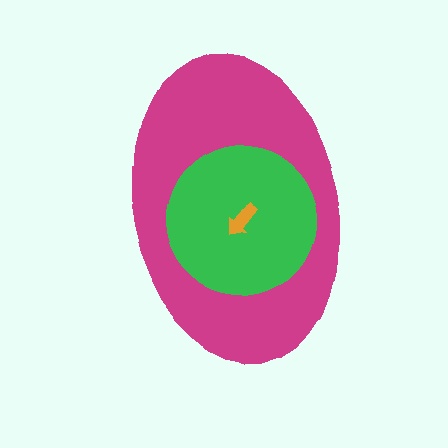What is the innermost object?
The orange arrow.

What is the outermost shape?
The magenta ellipse.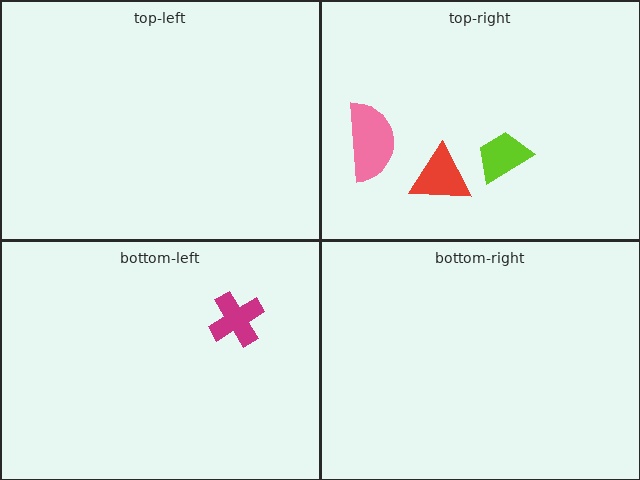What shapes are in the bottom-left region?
The magenta cross.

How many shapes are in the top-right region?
3.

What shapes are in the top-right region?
The red triangle, the lime trapezoid, the pink semicircle.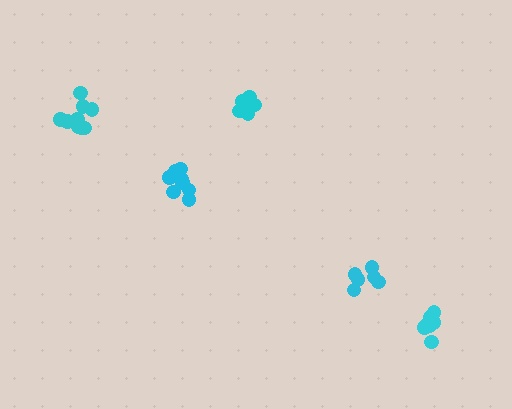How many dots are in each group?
Group 1: 9 dots, Group 2: 6 dots, Group 3: 6 dots, Group 4: 8 dots, Group 5: 8 dots (37 total).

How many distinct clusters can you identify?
There are 5 distinct clusters.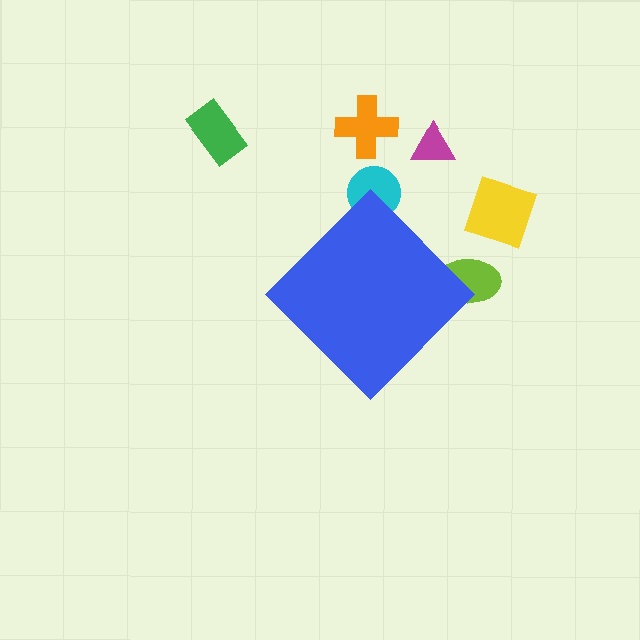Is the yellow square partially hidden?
No, the yellow square is fully visible.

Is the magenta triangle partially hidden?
No, the magenta triangle is fully visible.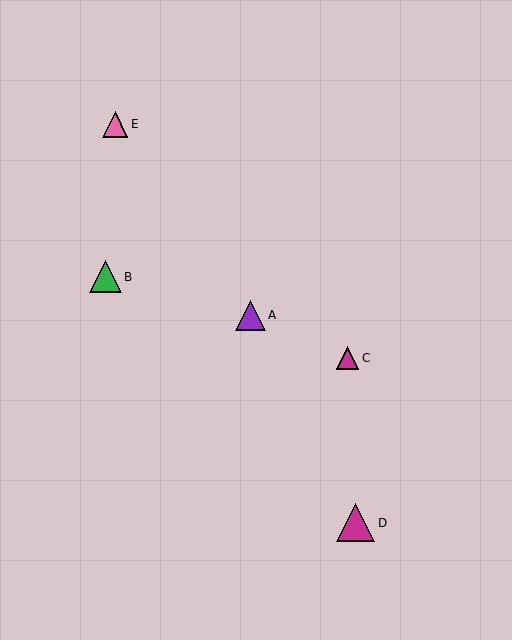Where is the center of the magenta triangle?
The center of the magenta triangle is at (356, 523).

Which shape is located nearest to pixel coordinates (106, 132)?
The pink triangle (labeled E) at (115, 124) is nearest to that location.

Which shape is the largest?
The magenta triangle (labeled D) is the largest.